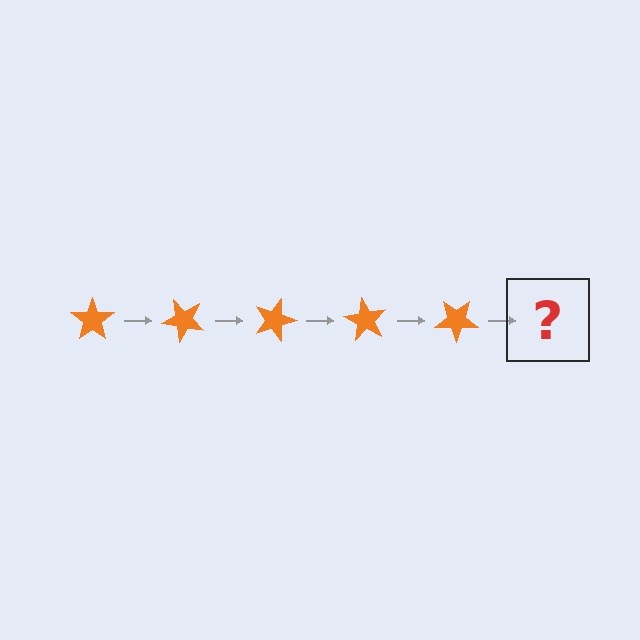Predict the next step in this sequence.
The next step is an orange star rotated 225 degrees.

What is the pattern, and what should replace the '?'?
The pattern is that the star rotates 45 degrees each step. The '?' should be an orange star rotated 225 degrees.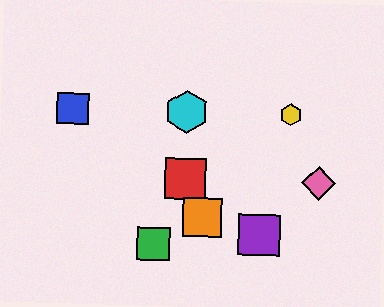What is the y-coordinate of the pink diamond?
The pink diamond is at y≈183.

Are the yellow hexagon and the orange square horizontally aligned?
No, the yellow hexagon is at y≈115 and the orange square is at y≈217.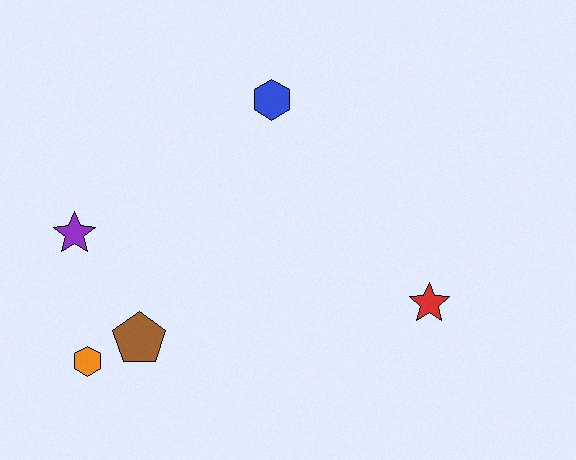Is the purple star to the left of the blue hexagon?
Yes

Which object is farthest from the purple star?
The red star is farthest from the purple star.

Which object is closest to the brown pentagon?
The orange hexagon is closest to the brown pentagon.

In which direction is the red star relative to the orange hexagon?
The red star is to the right of the orange hexagon.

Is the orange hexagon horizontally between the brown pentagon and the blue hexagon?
No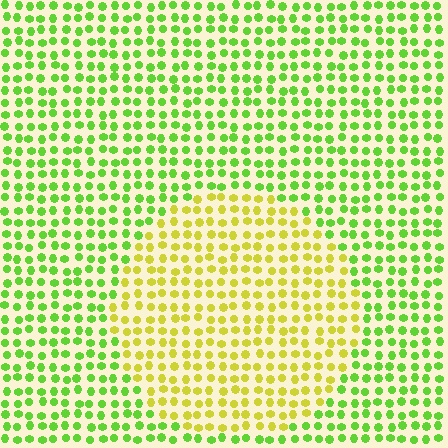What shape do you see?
I see a circle.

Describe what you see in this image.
The image is filled with small lime elements in a uniform arrangement. A circle-shaped region is visible where the elements are tinted to a slightly different hue, forming a subtle color boundary.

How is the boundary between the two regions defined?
The boundary is defined purely by a slight shift in hue (about 42 degrees). Spacing, size, and orientation are identical on both sides.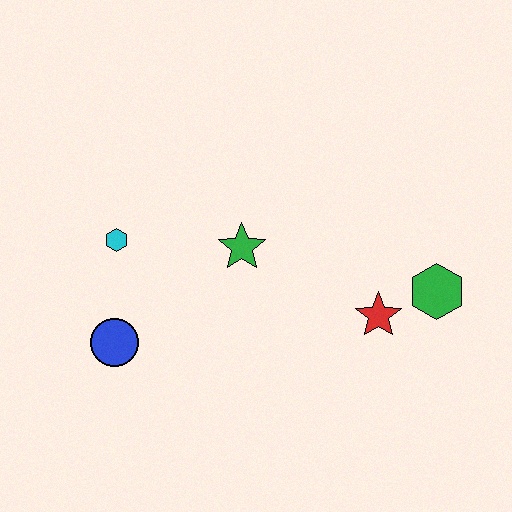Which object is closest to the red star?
The green hexagon is closest to the red star.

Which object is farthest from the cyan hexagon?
The green hexagon is farthest from the cyan hexagon.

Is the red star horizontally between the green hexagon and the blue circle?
Yes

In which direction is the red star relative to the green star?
The red star is to the right of the green star.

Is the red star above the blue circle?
Yes